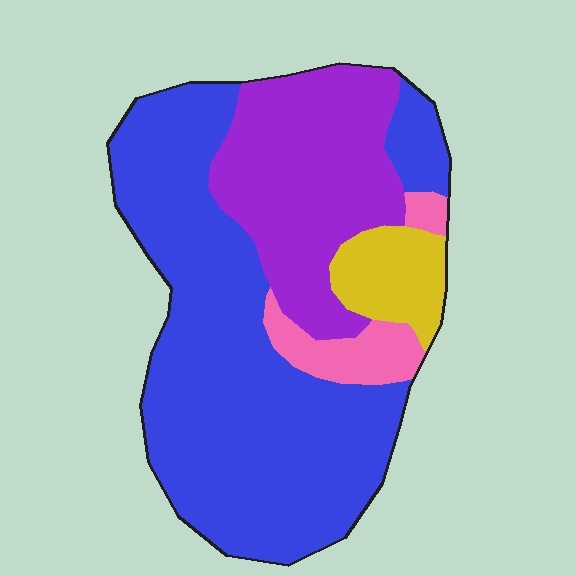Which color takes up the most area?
Blue, at roughly 60%.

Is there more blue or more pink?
Blue.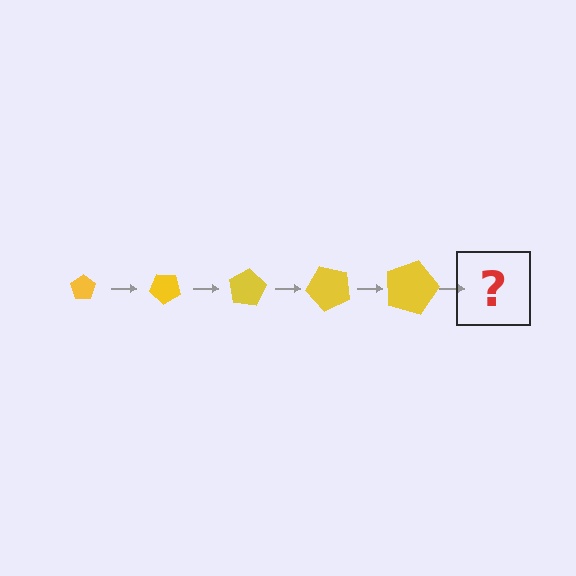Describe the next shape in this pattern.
It should be a pentagon, larger than the previous one and rotated 200 degrees from the start.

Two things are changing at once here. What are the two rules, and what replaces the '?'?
The two rules are that the pentagon grows larger each step and it rotates 40 degrees each step. The '?' should be a pentagon, larger than the previous one and rotated 200 degrees from the start.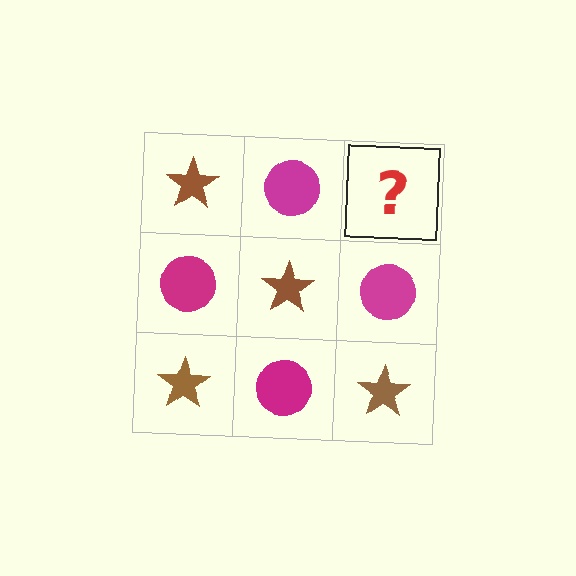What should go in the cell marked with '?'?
The missing cell should contain a brown star.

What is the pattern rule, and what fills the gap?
The rule is that it alternates brown star and magenta circle in a checkerboard pattern. The gap should be filled with a brown star.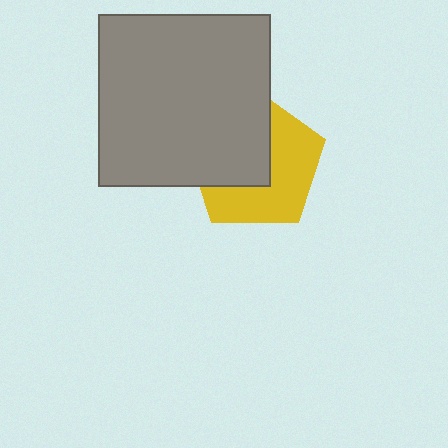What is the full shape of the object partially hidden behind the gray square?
The partially hidden object is a yellow pentagon.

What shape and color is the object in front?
The object in front is a gray square.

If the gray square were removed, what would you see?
You would see the complete yellow pentagon.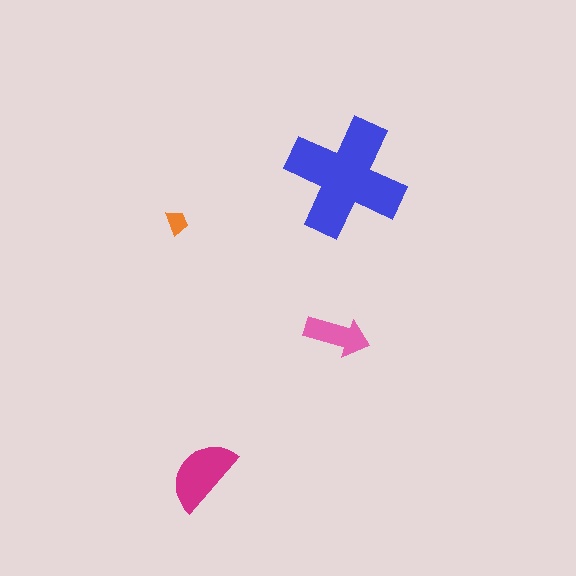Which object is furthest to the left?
The orange trapezoid is leftmost.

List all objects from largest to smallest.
The blue cross, the magenta semicircle, the pink arrow, the orange trapezoid.